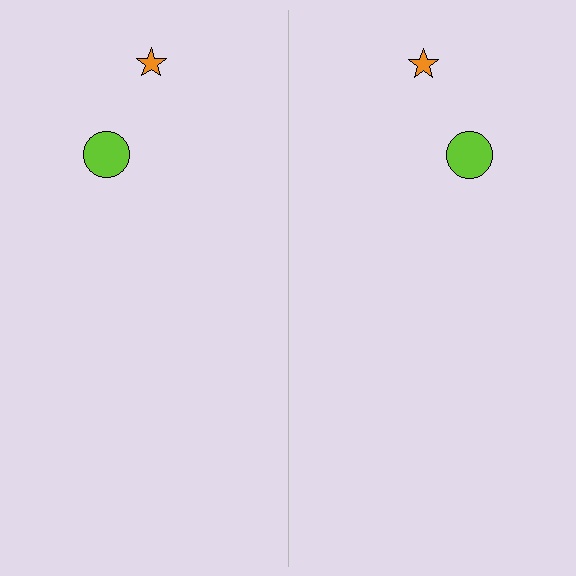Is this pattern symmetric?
Yes, this pattern has bilateral (reflection) symmetry.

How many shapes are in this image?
There are 4 shapes in this image.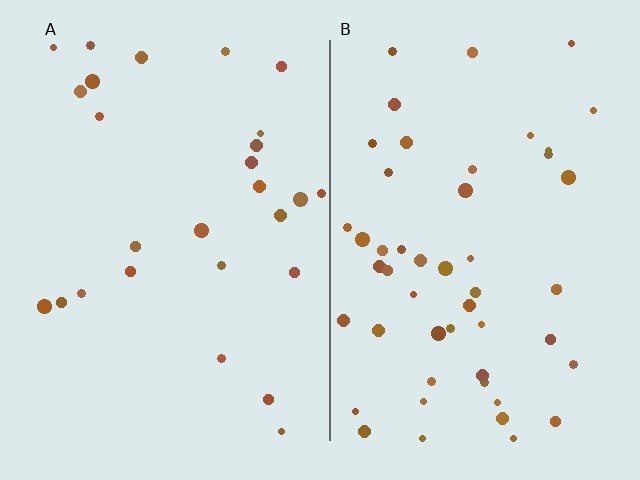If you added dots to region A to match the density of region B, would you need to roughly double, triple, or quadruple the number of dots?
Approximately double.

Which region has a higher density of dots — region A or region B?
B (the right).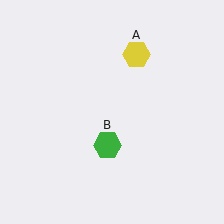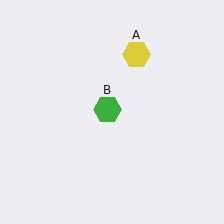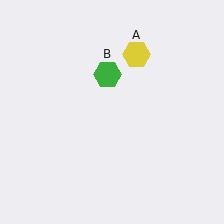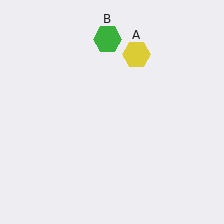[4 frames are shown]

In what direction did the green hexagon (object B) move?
The green hexagon (object B) moved up.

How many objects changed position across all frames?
1 object changed position: green hexagon (object B).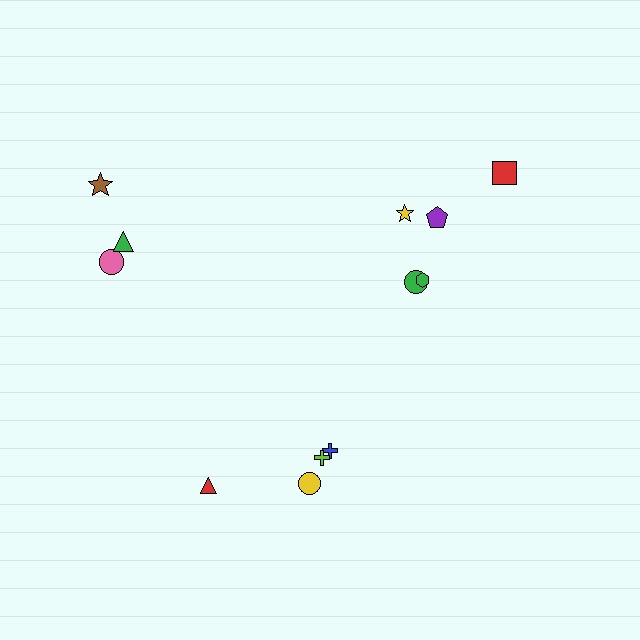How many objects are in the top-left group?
There are 3 objects.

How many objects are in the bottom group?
There are 4 objects.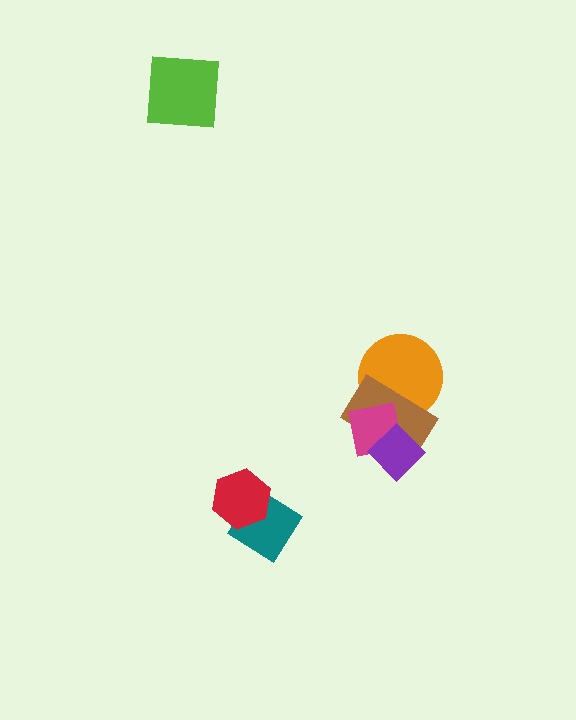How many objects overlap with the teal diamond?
1 object overlaps with the teal diamond.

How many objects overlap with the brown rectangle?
3 objects overlap with the brown rectangle.